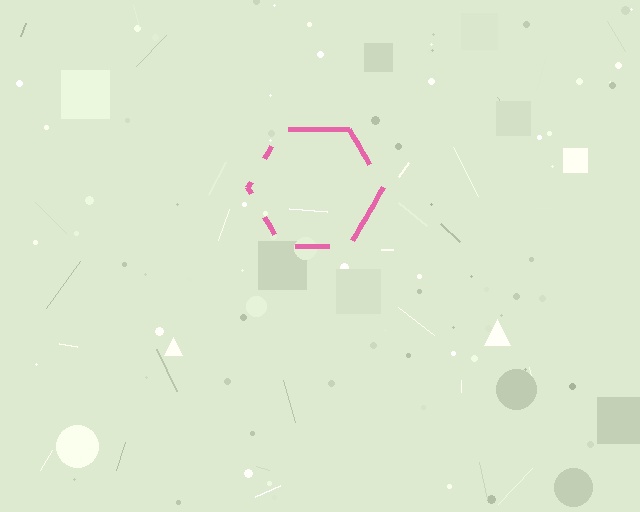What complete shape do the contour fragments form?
The contour fragments form a hexagon.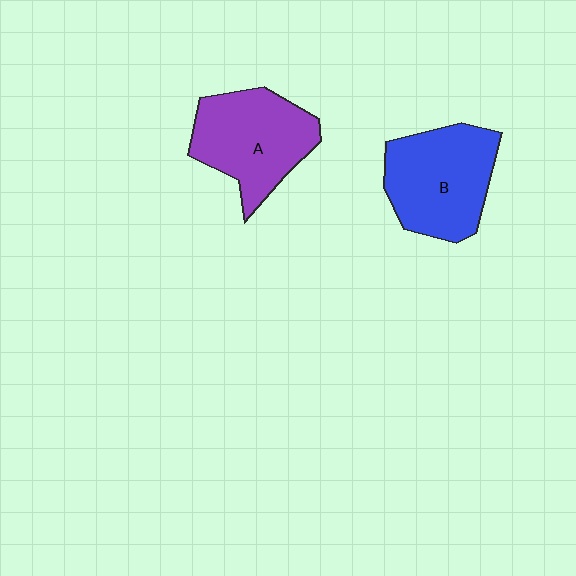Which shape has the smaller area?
Shape A (purple).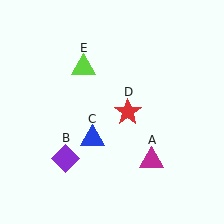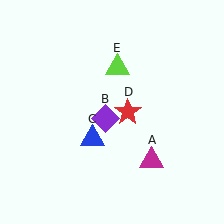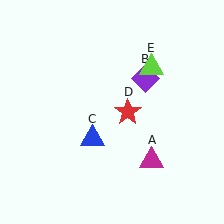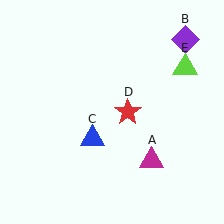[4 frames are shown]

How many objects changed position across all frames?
2 objects changed position: purple diamond (object B), lime triangle (object E).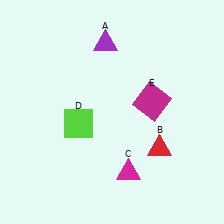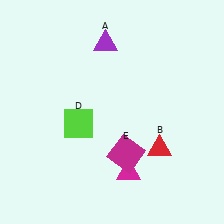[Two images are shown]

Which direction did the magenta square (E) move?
The magenta square (E) moved down.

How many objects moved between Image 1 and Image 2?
1 object moved between the two images.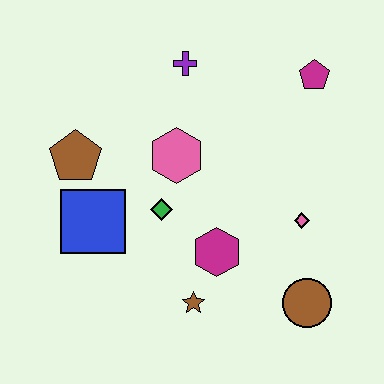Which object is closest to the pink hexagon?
The green diamond is closest to the pink hexagon.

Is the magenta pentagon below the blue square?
No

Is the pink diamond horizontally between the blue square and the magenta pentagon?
Yes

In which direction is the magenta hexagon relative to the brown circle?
The magenta hexagon is to the left of the brown circle.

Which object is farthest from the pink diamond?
The brown pentagon is farthest from the pink diamond.